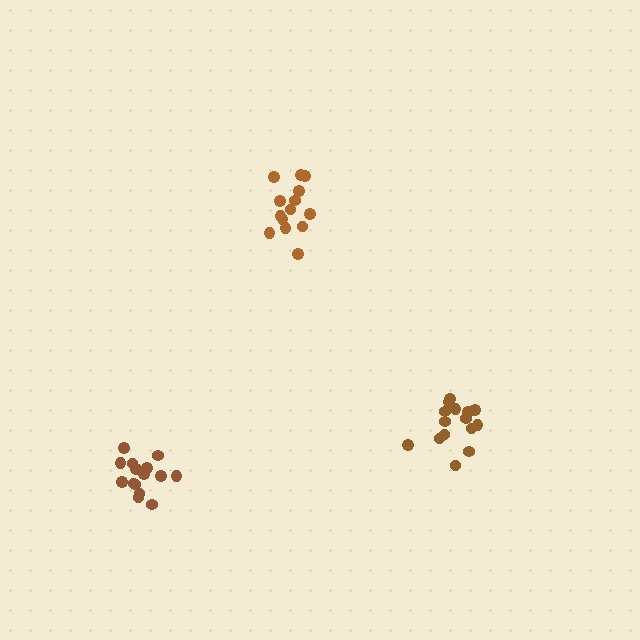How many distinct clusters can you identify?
There are 3 distinct clusters.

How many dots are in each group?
Group 1: 14 dots, Group 2: 15 dots, Group 3: 15 dots (44 total).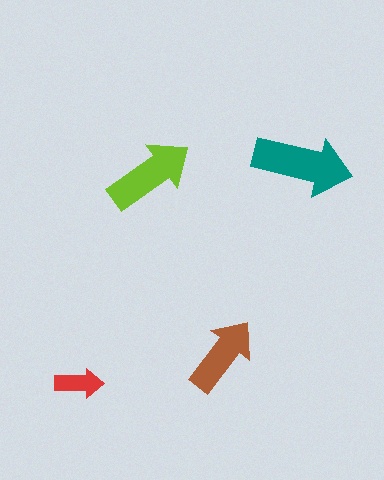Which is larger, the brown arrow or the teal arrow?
The teal one.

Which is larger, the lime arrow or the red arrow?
The lime one.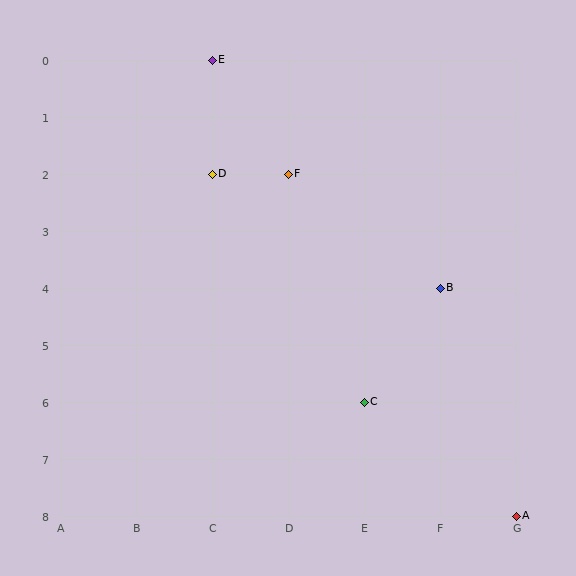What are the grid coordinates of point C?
Point C is at grid coordinates (E, 6).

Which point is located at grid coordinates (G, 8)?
Point A is at (G, 8).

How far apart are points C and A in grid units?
Points C and A are 2 columns and 2 rows apart (about 2.8 grid units diagonally).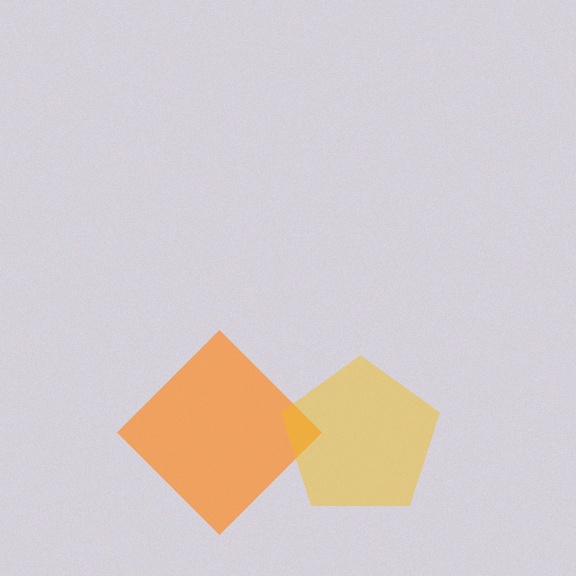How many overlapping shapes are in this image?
There are 2 overlapping shapes in the image.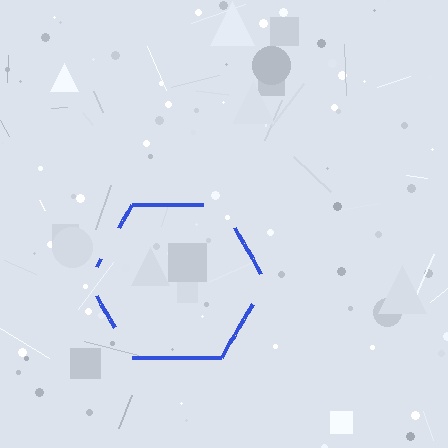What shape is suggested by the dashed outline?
The dashed outline suggests a hexagon.